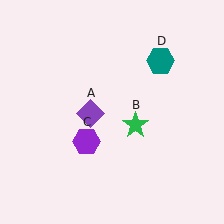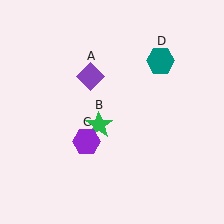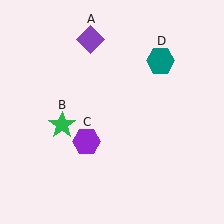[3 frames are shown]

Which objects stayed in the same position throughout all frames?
Purple hexagon (object C) and teal hexagon (object D) remained stationary.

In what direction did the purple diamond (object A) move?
The purple diamond (object A) moved up.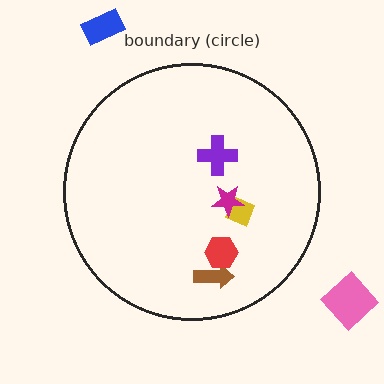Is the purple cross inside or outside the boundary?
Inside.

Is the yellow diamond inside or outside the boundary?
Inside.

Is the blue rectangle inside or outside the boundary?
Outside.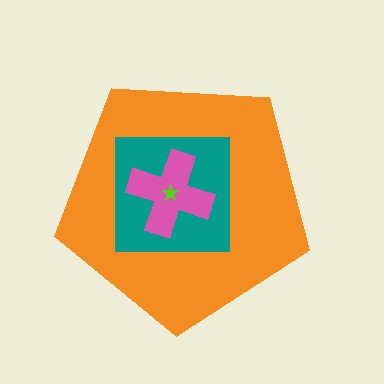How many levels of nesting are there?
4.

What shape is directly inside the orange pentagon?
The teal square.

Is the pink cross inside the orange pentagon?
Yes.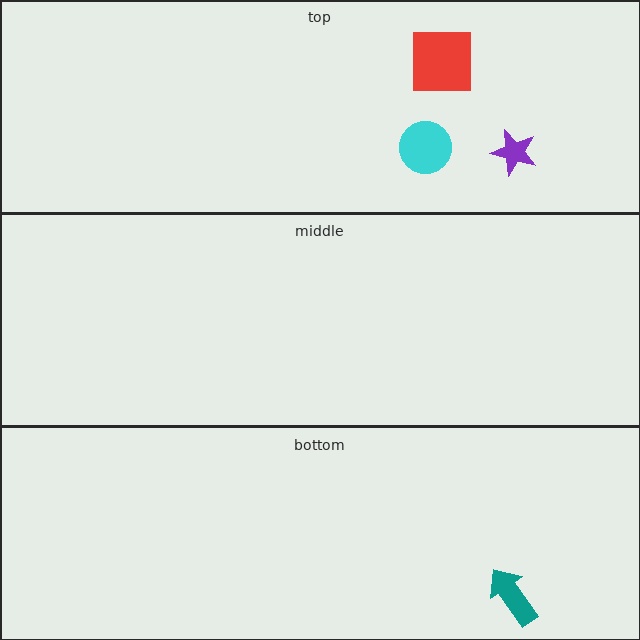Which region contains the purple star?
The top region.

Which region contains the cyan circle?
The top region.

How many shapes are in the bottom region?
1.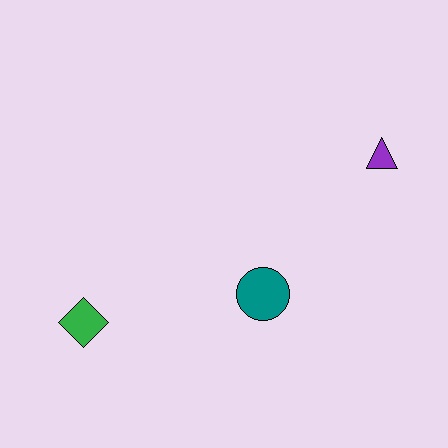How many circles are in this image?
There is 1 circle.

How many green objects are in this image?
There is 1 green object.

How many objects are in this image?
There are 3 objects.